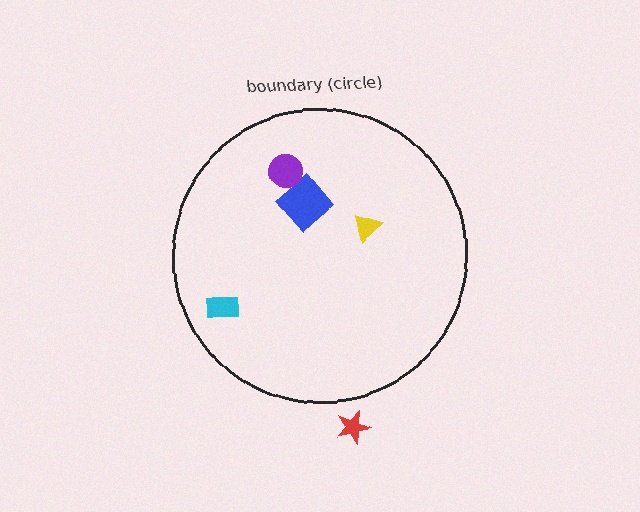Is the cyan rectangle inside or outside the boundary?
Inside.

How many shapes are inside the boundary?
4 inside, 1 outside.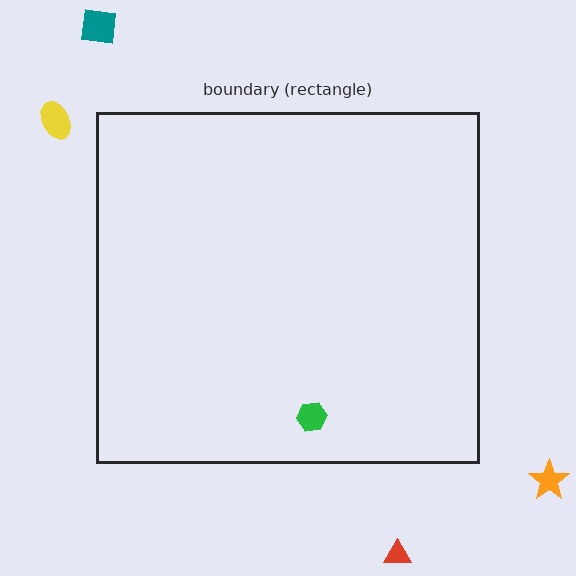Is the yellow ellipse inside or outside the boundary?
Outside.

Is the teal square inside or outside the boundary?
Outside.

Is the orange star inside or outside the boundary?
Outside.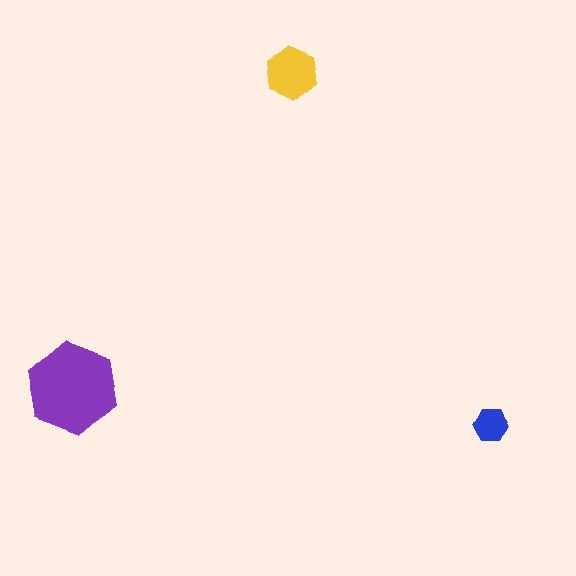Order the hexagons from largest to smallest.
the purple one, the yellow one, the blue one.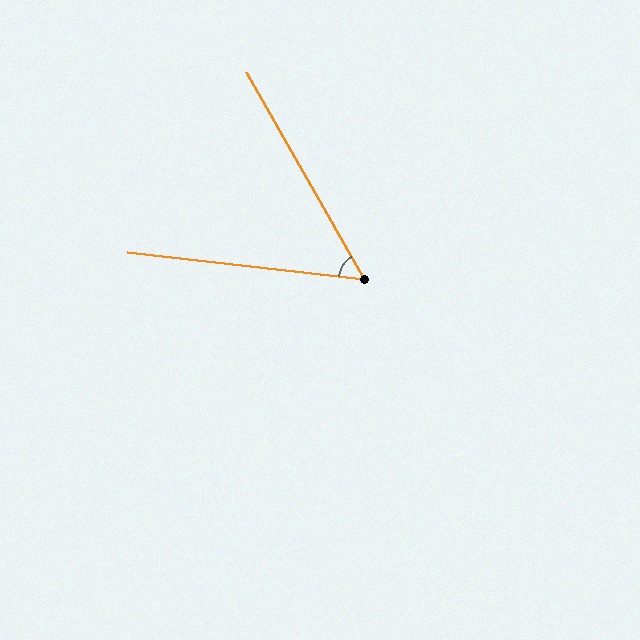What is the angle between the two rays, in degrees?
Approximately 54 degrees.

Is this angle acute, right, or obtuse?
It is acute.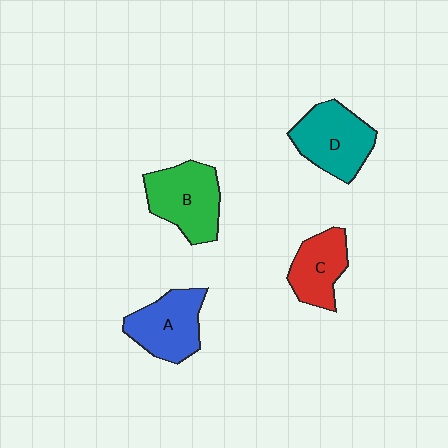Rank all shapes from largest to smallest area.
From largest to smallest: B (green), D (teal), A (blue), C (red).